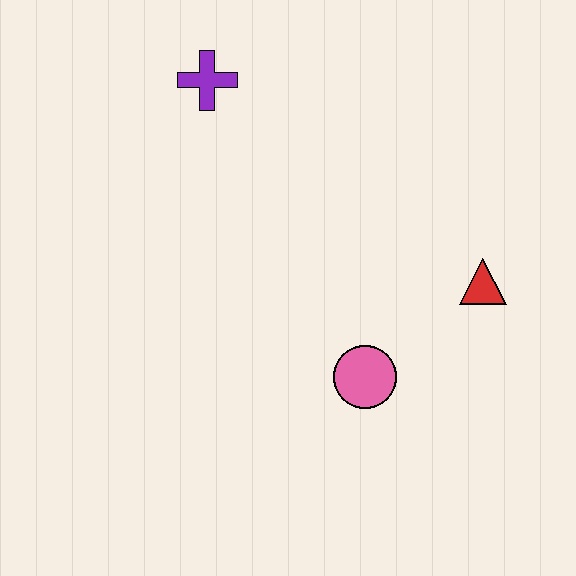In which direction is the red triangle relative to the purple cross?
The red triangle is to the right of the purple cross.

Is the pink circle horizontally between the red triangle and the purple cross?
Yes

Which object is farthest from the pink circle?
The purple cross is farthest from the pink circle.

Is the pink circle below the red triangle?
Yes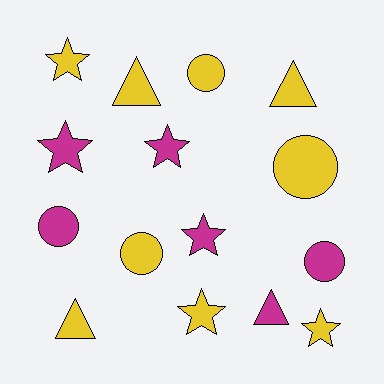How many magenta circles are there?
There are 2 magenta circles.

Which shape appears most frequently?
Star, with 6 objects.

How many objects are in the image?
There are 15 objects.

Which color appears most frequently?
Yellow, with 9 objects.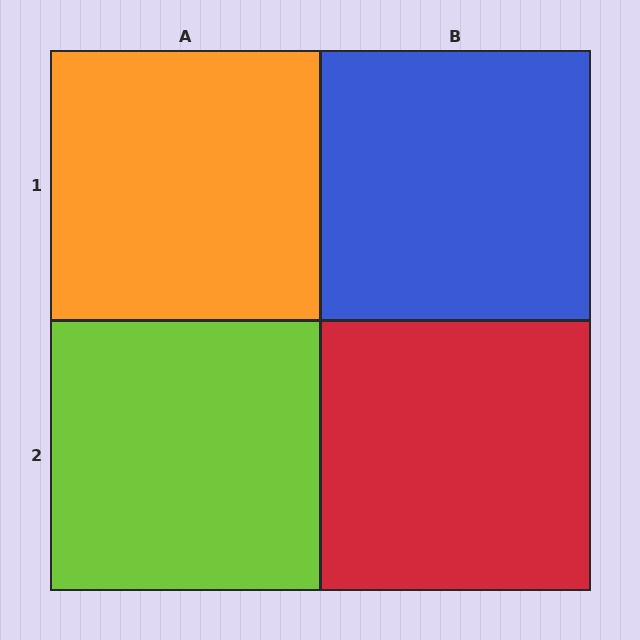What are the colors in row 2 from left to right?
Lime, red.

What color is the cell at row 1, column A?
Orange.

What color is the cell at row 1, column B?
Blue.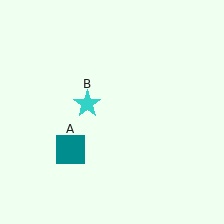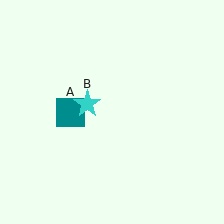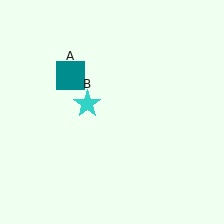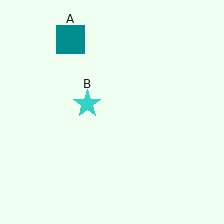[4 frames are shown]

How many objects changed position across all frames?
1 object changed position: teal square (object A).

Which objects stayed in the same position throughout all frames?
Cyan star (object B) remained stationary.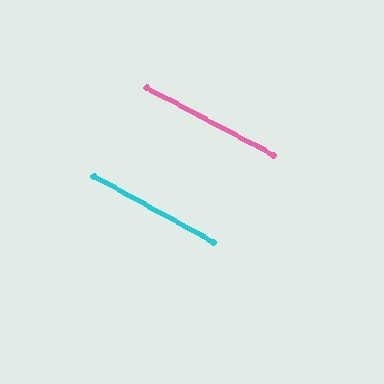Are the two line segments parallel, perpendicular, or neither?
Parallel — their directions differ by only 0.8°.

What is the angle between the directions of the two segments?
Approximately 1 degree.